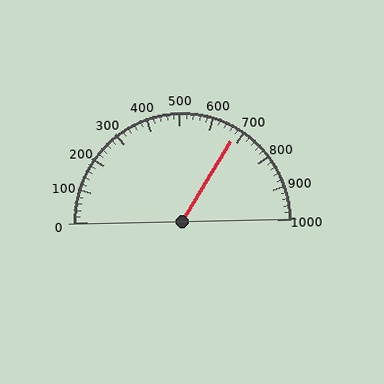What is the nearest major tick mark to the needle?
The nearest major tick mark is 700.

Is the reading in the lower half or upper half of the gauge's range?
The reading is in the upper half of the range (0 to 1000).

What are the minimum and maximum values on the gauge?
The gauge ranges from 0 to 1000.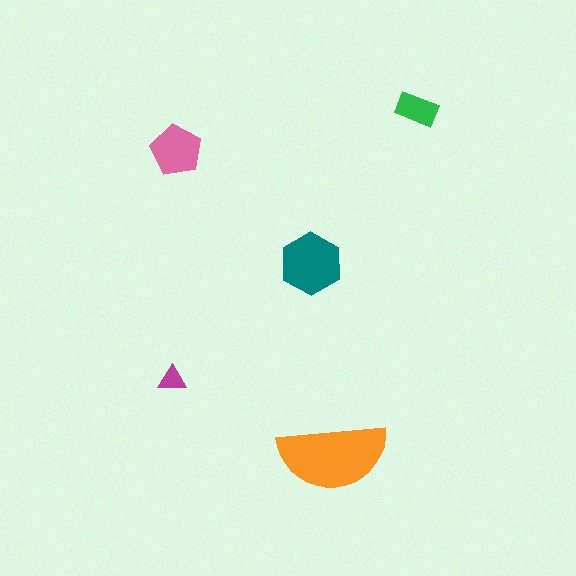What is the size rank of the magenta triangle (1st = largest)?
5th.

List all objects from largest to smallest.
The orange semicircle, the teal hexagon, the pink pentagon, the green rectangle, the magenta triangle.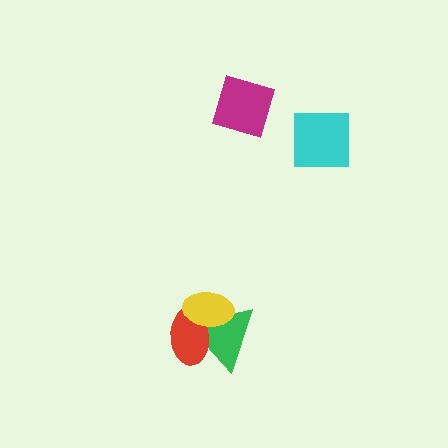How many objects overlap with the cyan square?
0 objects overlap with the cyan square.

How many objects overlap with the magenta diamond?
0 objects overlap with the magenta diamond.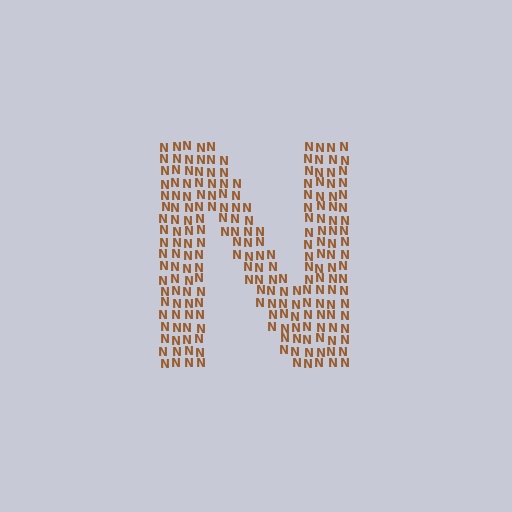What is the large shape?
The large shape is the letter N.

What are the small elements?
The small elements are letter N's.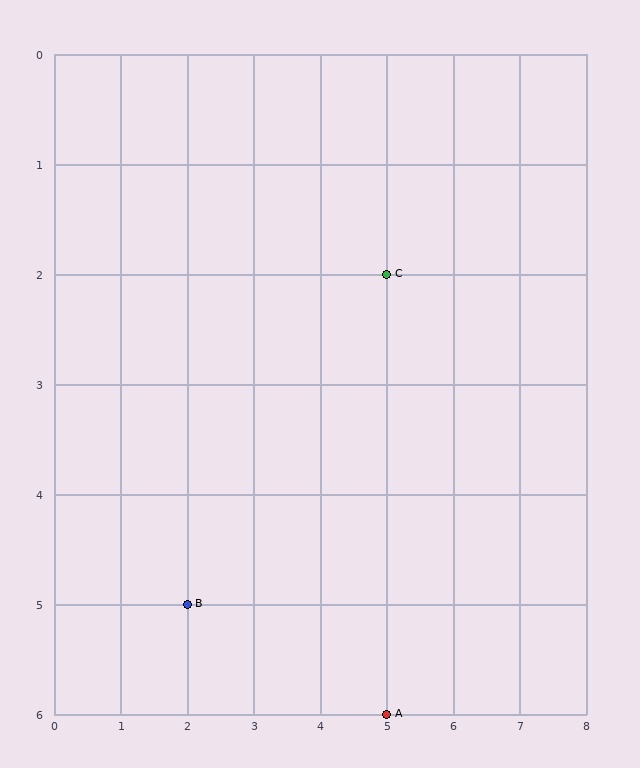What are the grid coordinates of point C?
Point C is at grid coordinates (5, 2).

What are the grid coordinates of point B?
Point B is at grid coordinates (2, 5).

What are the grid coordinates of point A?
Point A is at grid coordinates (5, 6).